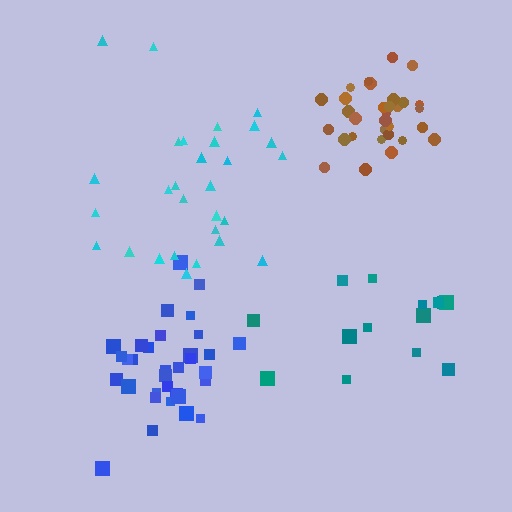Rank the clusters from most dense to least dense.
brown, blue, cyan, teal.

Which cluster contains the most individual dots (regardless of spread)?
Blue (33).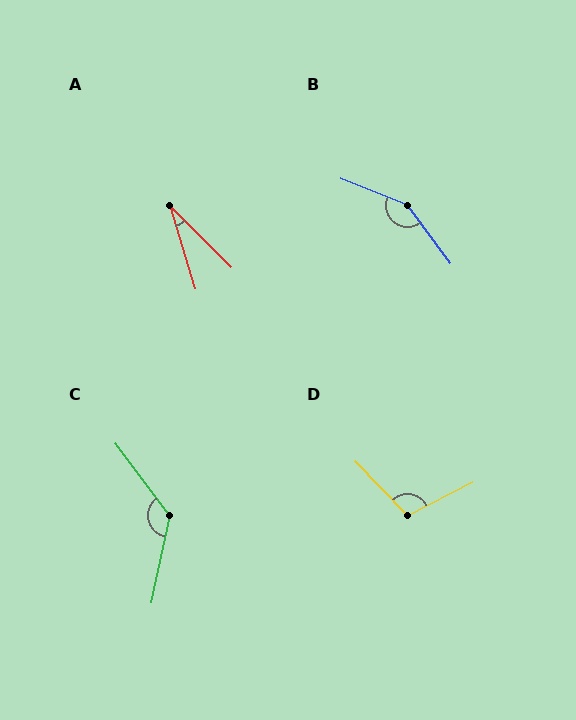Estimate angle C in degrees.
Approximately 131 degrees.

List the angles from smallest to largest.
A (28°), D (107°), C (131°), B (148°).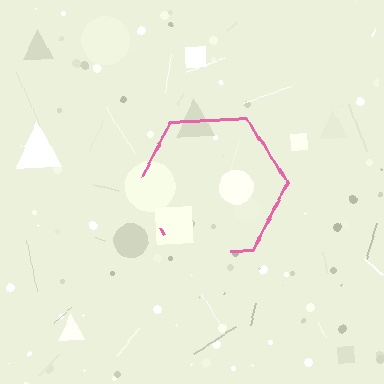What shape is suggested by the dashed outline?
The dashed outline suggests a hexagon.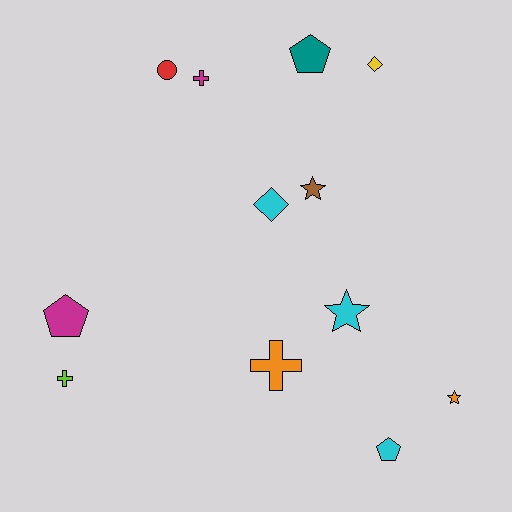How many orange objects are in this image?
There are 2 orange objects.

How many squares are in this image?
There are no squares.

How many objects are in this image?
There are 12 objects.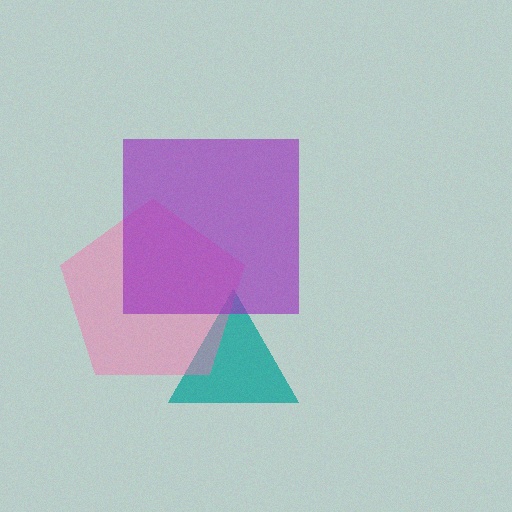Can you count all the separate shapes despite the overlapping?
Yes, there are 3 separate shapes.